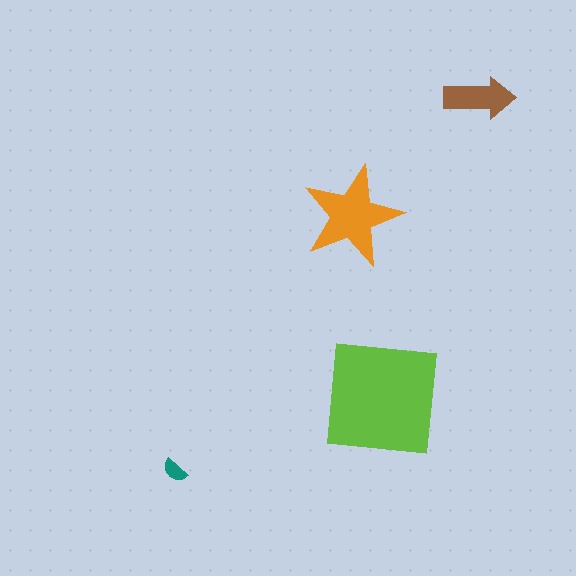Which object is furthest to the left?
The teal semicircle is leftmost.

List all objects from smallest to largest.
The teal semicircle, the brown arrow, the orange star, the lime square.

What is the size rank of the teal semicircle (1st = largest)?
4th.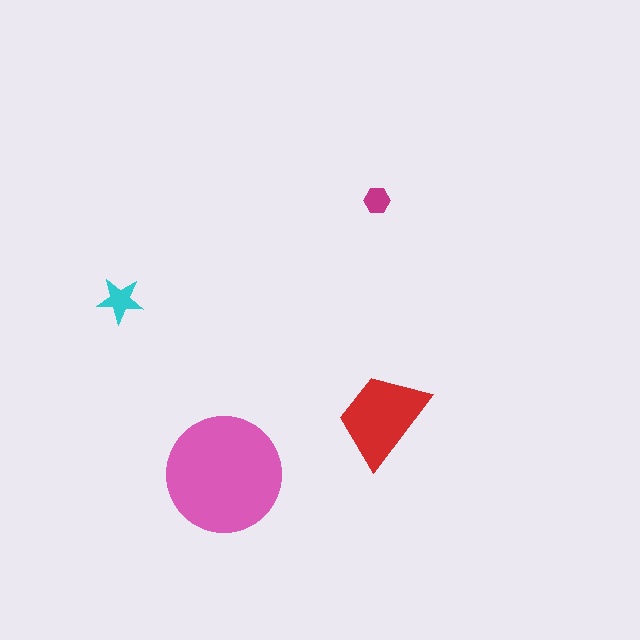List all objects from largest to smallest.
The pink circle, the red trapezoid, the cyan star, the magenta hexagon.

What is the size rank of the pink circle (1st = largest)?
1st.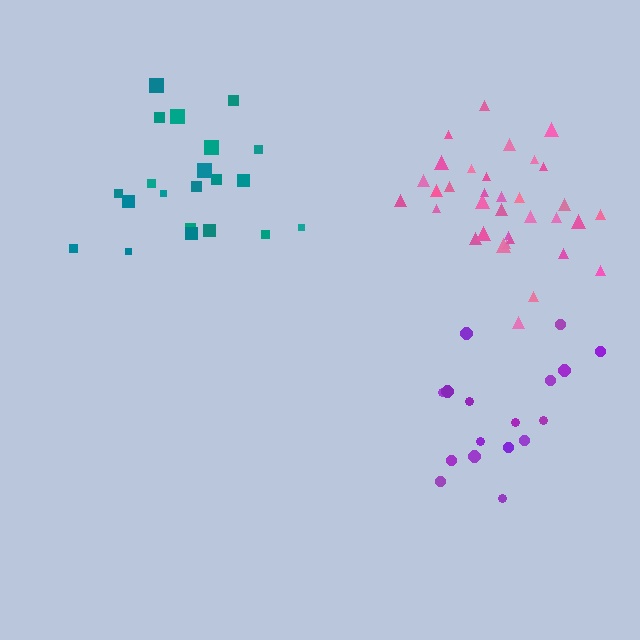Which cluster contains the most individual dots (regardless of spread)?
Pink (34).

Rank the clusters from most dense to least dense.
pink, purple, teal.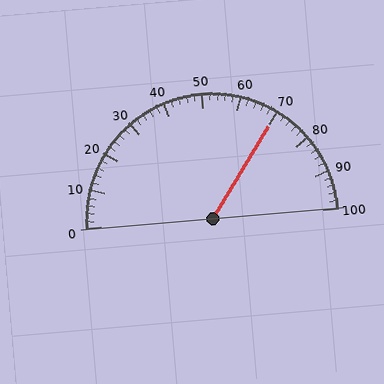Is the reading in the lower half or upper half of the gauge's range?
The reading is in the upper half of the range (0 to 100).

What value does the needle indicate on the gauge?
The needle indicates approximately 70.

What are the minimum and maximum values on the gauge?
The gauge ranges from 0 to 100.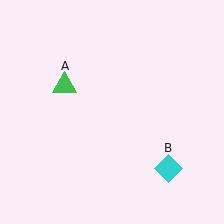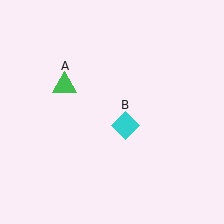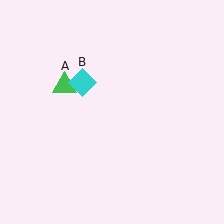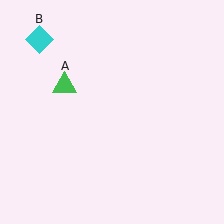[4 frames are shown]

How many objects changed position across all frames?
1 object changed position: cyan diamond (object B).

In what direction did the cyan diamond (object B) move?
The cyan diamond (object B) moved up and to the left.